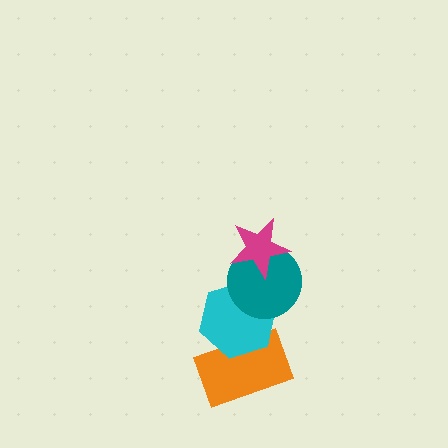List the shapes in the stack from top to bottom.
From top to bottom: the magenta star, the teal circle, the cyan hexagon, the orange rectangle.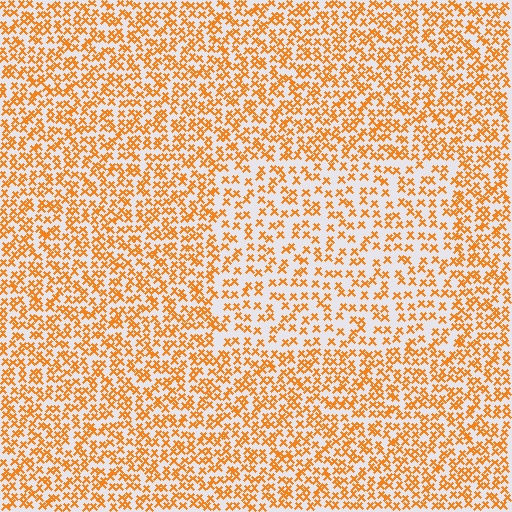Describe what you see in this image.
The image contains small orange elements arranged at two different densities. A rectangle-shaped region is visible where the elements are less densely packed than the surrounding area.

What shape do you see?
I see a rectangle.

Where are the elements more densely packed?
The elements are more densely packed outside the rectangle boundary.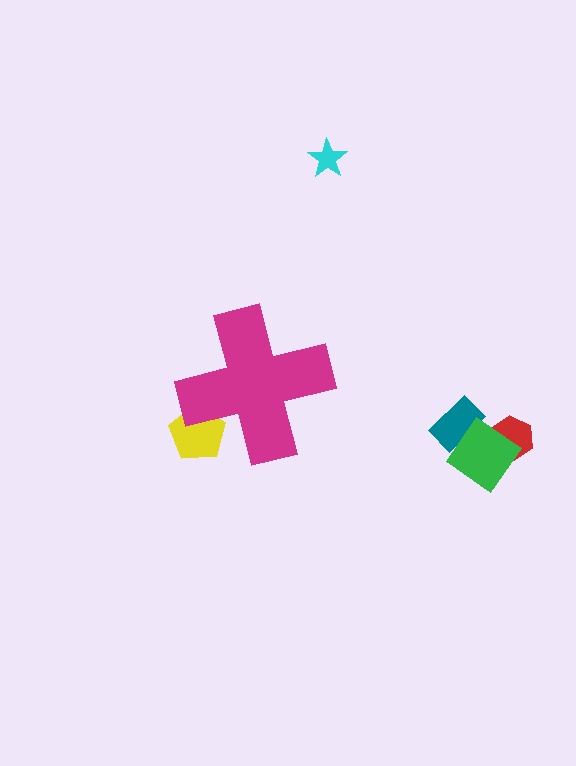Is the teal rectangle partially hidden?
No, the teal rectangle is fully visible.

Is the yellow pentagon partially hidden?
Yes, the yellow pentagon is partially hidden behind the magenta cross.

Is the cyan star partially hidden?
No, the cyan star is fully visible.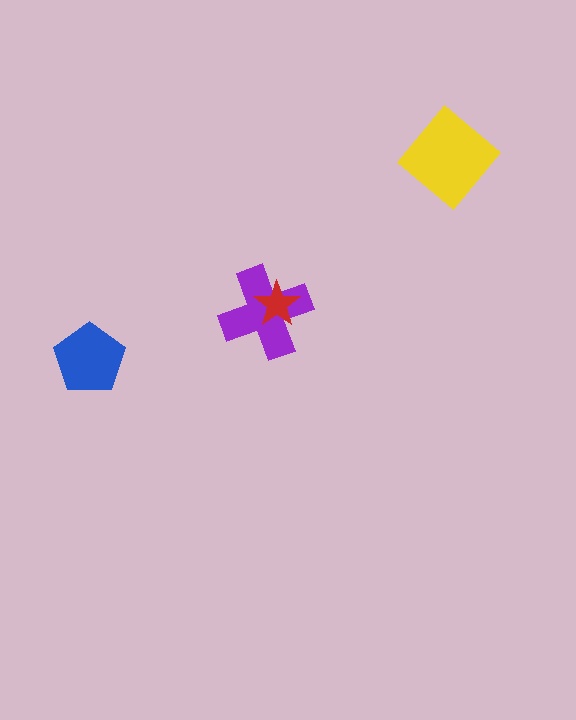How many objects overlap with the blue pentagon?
0 objects overlap with the blue pentagon.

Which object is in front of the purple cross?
The red star is in front of the purple cross.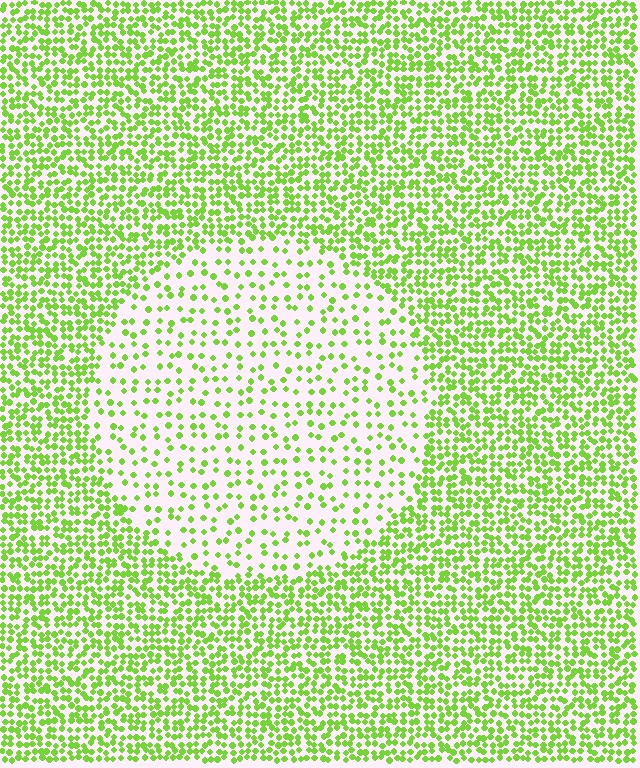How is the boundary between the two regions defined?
The boundary is defined by a change in element density (approximately 2.5x ratio). All elements are the same color, size, and shape.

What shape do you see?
I see a circle.